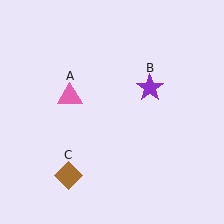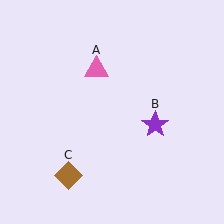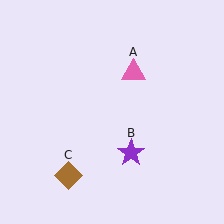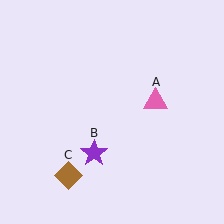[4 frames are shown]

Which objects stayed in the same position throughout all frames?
Brown diamond (object C) remained stationary.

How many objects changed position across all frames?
2 objects changed position: pink triangle (object A), purple star (object B).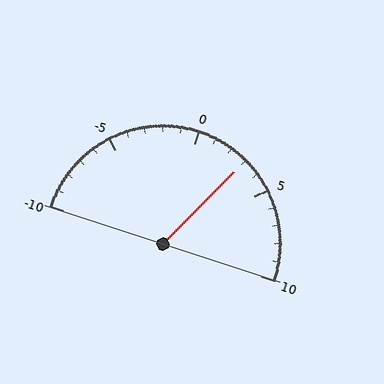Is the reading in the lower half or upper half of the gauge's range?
The reading is in the upper half of the range (-10 to 10).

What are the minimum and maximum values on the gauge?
The gauge ranges from -10 to 10.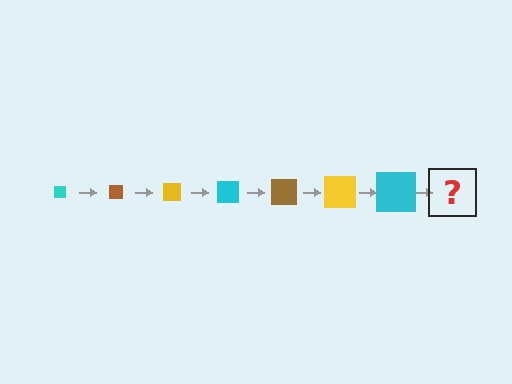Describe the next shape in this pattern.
It should be a brown square, larger than the previous one.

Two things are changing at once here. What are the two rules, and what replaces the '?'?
The two rules are that the square grows larger each step and the color cycles through cyan, brown, and yellow. The '?' should be a brown square, larger than the previous one.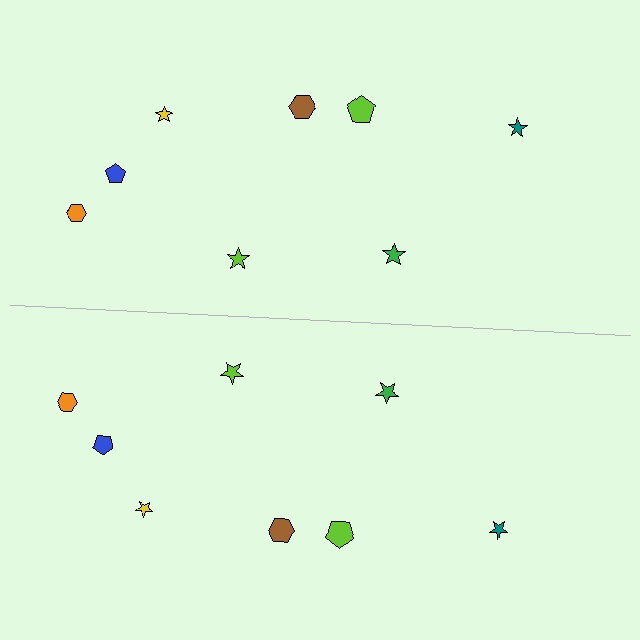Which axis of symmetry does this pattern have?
The pattern has a horizontal axis of symmetry running through the center of the image.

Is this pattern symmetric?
Yes, this pattern has bilateral (reflection) symmetry.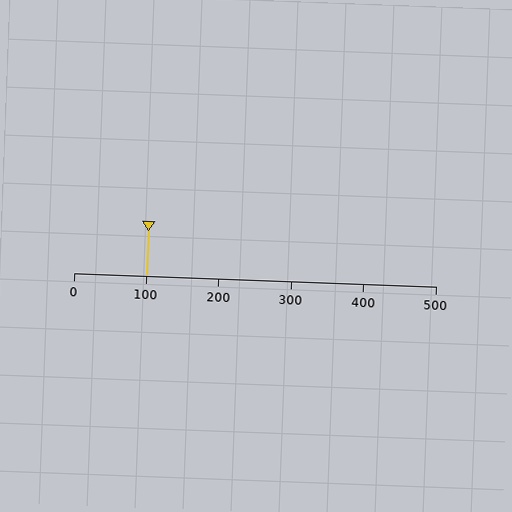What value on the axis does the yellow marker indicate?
The marker indicates approximately 100.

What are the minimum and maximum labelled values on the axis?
The axis runs from 0 to 500.